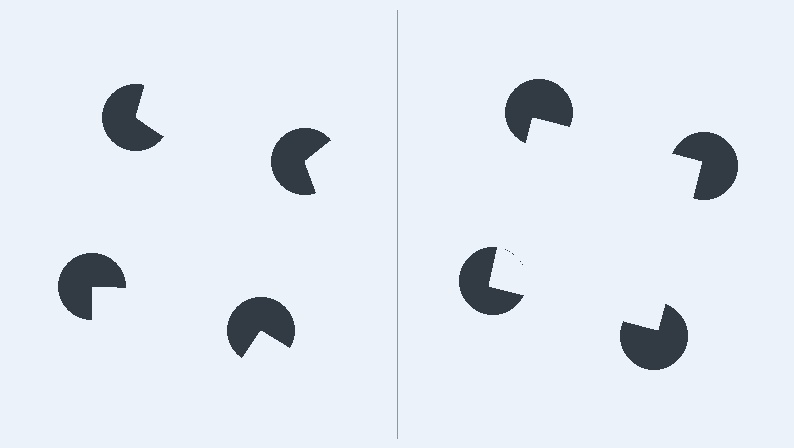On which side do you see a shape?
An illusory square appears on the right side. On the left side the wedge cuts are rotated, so no coherent shape forms.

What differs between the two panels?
The pac-man discs are positioned identically on both sides; only the wedge orientations differ. On the right they align to a square; on the left they are misaligned.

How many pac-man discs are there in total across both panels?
8 — 4 on each side.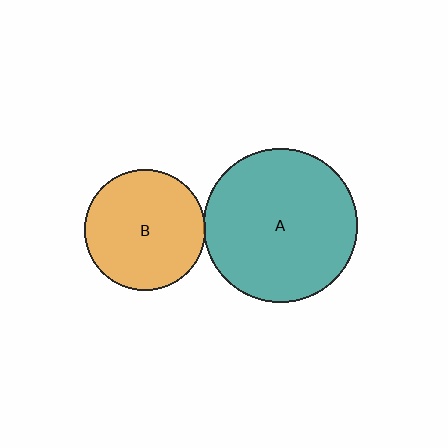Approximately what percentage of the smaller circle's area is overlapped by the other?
Approximately 5%.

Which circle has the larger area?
Circle A (teal).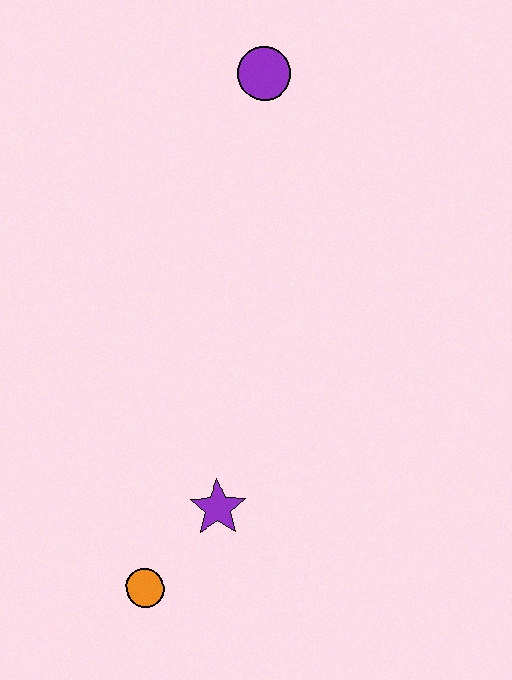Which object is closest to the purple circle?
The purple star is closest to the purple circle.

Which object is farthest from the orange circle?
The purple circle is farthest from the orange circle.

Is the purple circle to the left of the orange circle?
No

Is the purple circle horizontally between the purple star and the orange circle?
No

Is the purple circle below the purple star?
No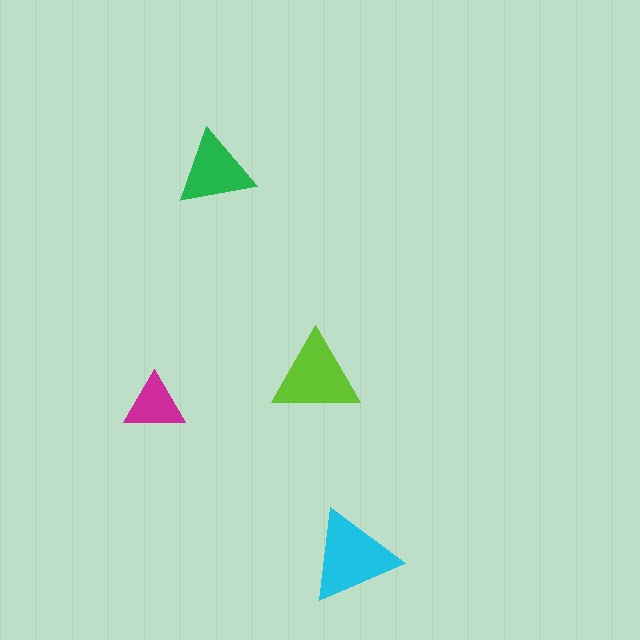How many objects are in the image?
There are 4 objects in the image.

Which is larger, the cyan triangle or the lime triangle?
The cyan one.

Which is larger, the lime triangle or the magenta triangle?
The lime one.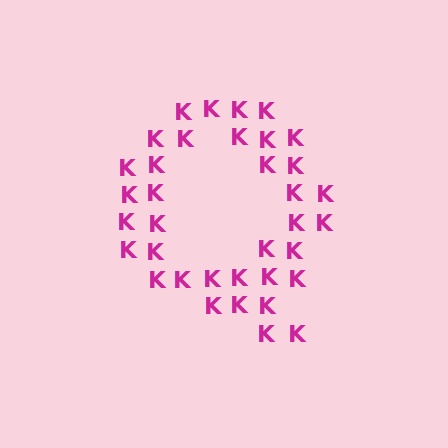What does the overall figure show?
The overall figure shows the letter Q.